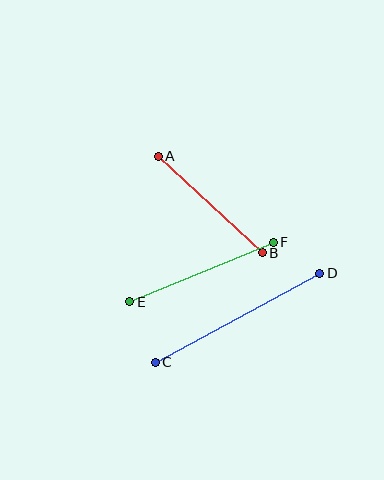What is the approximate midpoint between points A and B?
The midpoint is at approximately (210, 204) pixels.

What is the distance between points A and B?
The distance is approximately 142 pixels.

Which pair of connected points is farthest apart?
Points C and D are farthest apart.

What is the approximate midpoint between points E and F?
The midpoint is at approximately (202, 272) pixels.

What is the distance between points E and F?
The distance is approximately 155 pixels.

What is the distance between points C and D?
The distance is approximately 187 pixels.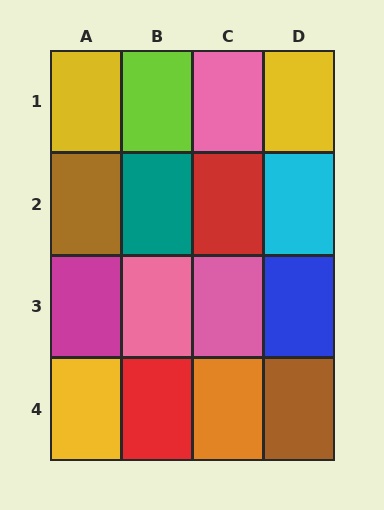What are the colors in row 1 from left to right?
Yellow, lime, pink, yellow.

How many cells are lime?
1 cell is lime.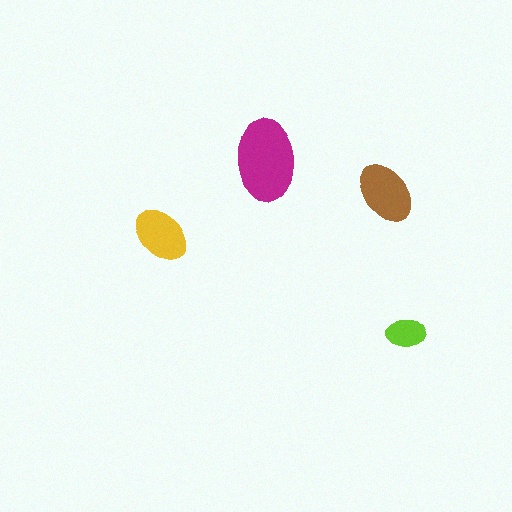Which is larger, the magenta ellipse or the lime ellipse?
The magenta one.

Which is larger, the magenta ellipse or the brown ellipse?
The magenta one.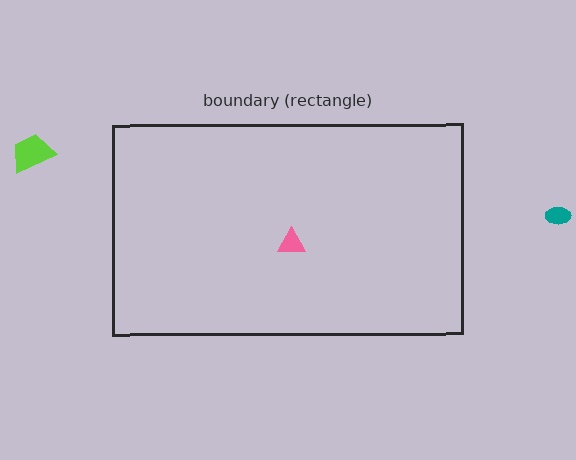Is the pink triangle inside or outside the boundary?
Inside.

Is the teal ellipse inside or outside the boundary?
Outside.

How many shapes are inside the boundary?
1 inside, 2 outside.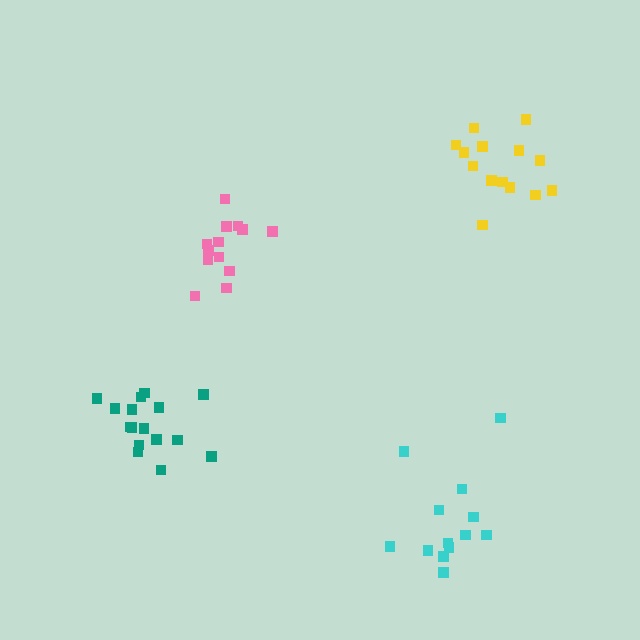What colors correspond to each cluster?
The clusters are colored: yellow, teal, pink, cyan.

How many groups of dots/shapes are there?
There are 4 groups.